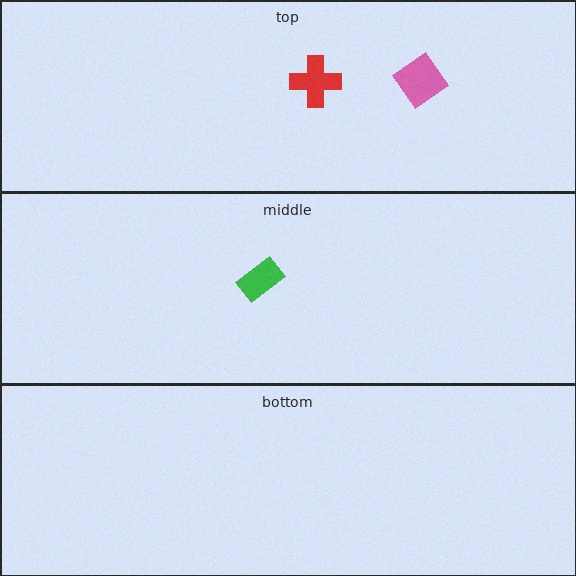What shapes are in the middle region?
The green rectangle.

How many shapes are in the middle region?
1.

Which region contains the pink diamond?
The top region.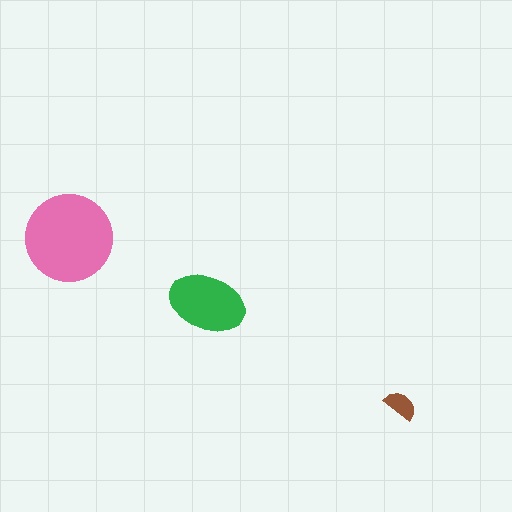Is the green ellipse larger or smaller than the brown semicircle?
Larger.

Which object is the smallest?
The brown semicircle.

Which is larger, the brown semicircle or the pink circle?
The pink circle.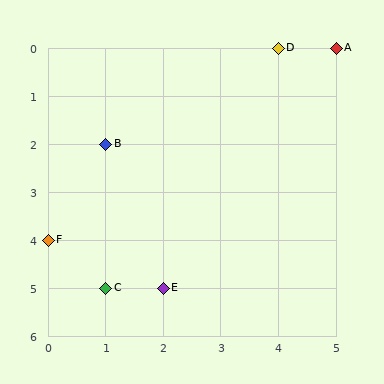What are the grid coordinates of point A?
Point A is at grid coordinates (5, 0).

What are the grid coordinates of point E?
Point E is at grid coordinates (2, 5).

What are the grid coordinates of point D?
Point D is at grid coordinates (4, 0).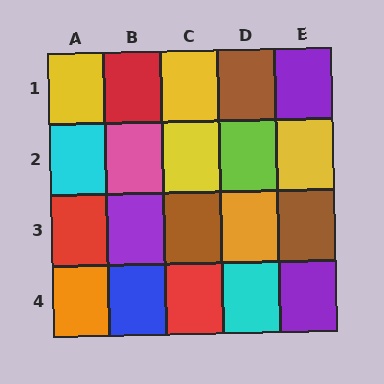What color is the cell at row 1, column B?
Red.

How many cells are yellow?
4 cells are yellow.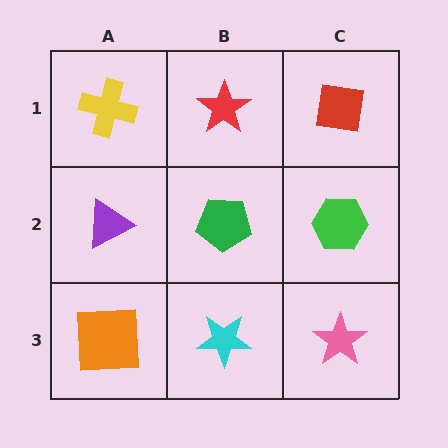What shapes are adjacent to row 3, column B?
A green pentagon (row 2, column B), an orange square (row 3, column A), a pink star (row 3, column C).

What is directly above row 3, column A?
A purple triangle.